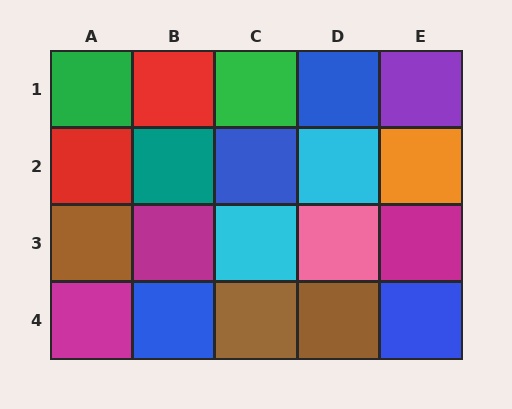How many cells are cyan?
2 cells are cyan.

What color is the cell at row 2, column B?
Teal.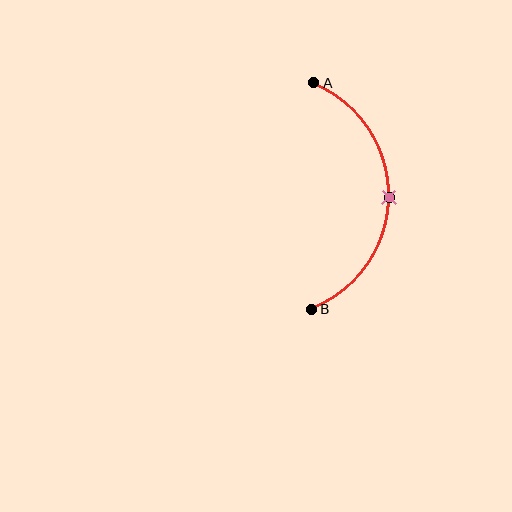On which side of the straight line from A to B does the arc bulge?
The arc bulges to the right of the straight line connecting A and B.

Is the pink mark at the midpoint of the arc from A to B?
Yes. The pink mark lies on the arc at equal arc-length from both A and B — it is the arc midpoint.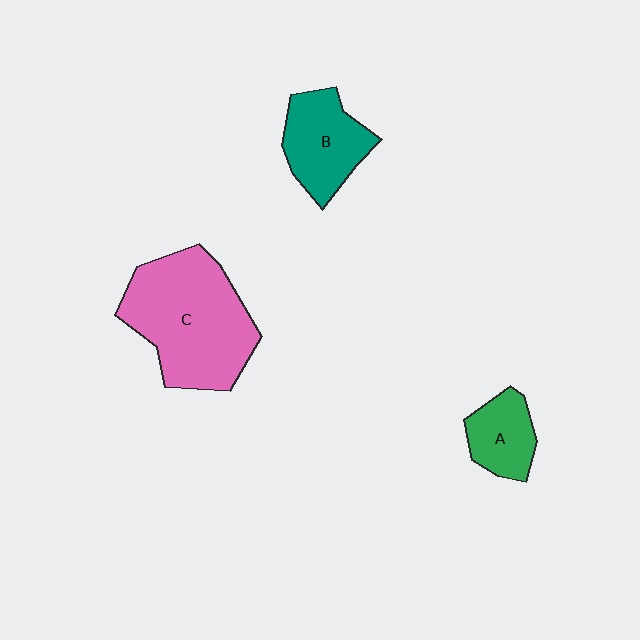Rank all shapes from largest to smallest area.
From largest to smallest: C (pink), B (teal), A (green).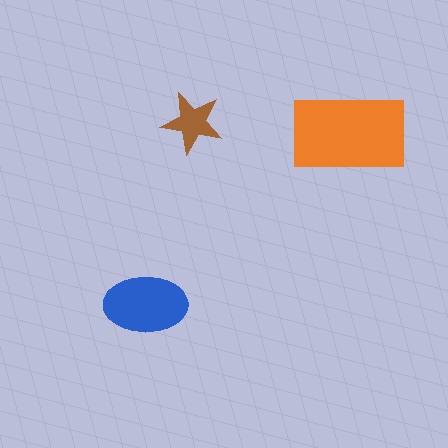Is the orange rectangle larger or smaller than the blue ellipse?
Larger.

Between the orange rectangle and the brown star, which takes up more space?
The orange rectangle.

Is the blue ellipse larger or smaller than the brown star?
Larger.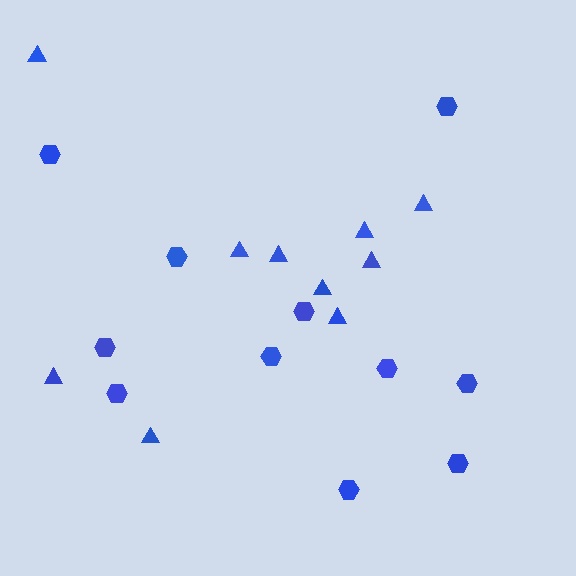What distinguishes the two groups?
There are 2 groups: one group of hexagons (11) and one group of triangles (10).